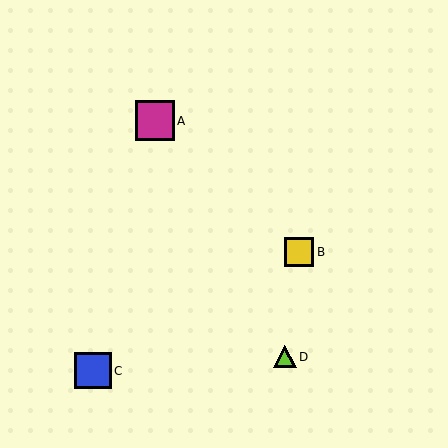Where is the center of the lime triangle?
The center of the lime triangle is at (285, 357).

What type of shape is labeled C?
Shape C is a blue square.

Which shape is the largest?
The magenta square (labeled A) is the largest.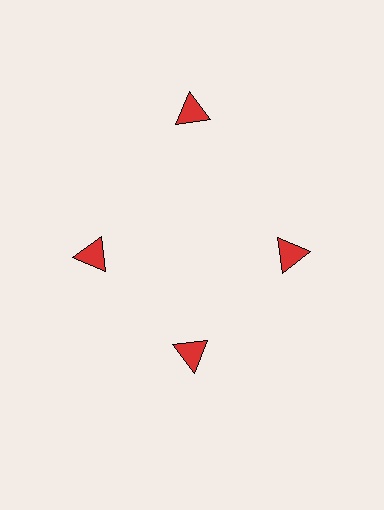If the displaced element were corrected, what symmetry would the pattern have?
It would have 4-fold rotational symmetry — the pattern would map onto itself every 90 degrees.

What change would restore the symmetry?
The symmetry would be restored by moving it inward, back onto the ring so that all 4 triangles sit at equal angles and equal distance from the center.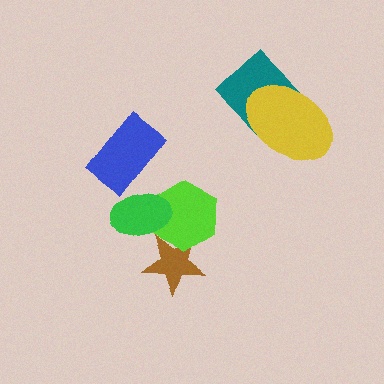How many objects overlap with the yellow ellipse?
1 object overlaps with the yellow ellipse.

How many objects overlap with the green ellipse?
2 objects overlap with the green ellipse.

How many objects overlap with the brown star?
2 objects overlap with the brown star.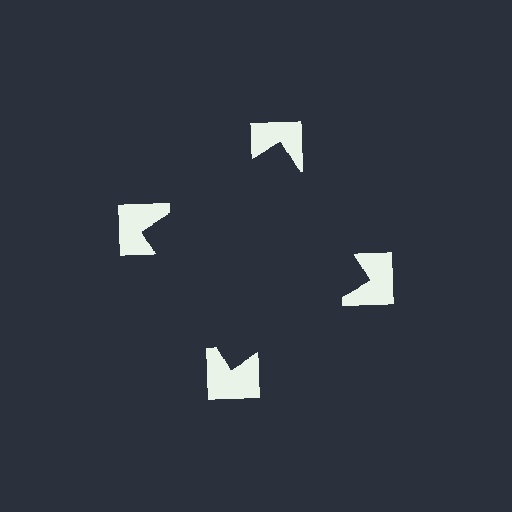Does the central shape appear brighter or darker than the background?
It typically appears slightly darker than the background, even though no actual brightness change is drawn.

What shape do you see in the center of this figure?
An illusory square — its edges are inferred from the aligned wedge cuts in the notched squares, not physically drawn.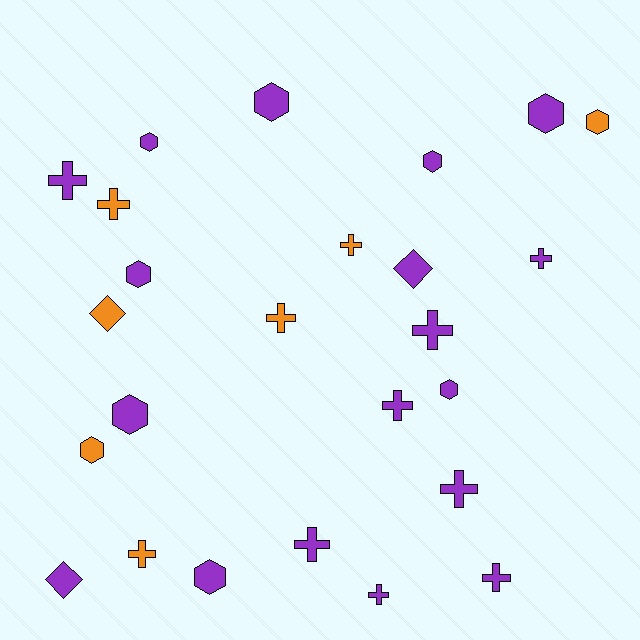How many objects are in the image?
There are 25 objects.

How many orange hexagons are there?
There are 2 orange hexagons.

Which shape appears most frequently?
Cross, with 12 objects.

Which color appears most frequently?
Purple, with 18 objects.